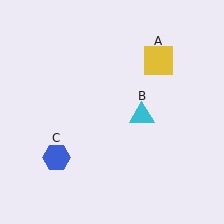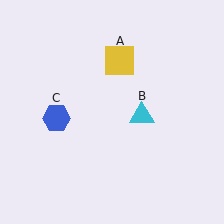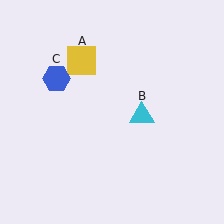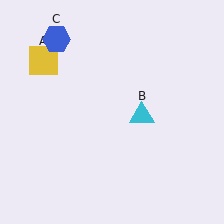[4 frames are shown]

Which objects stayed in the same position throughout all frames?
Cyan triangle (object B) remained stationary.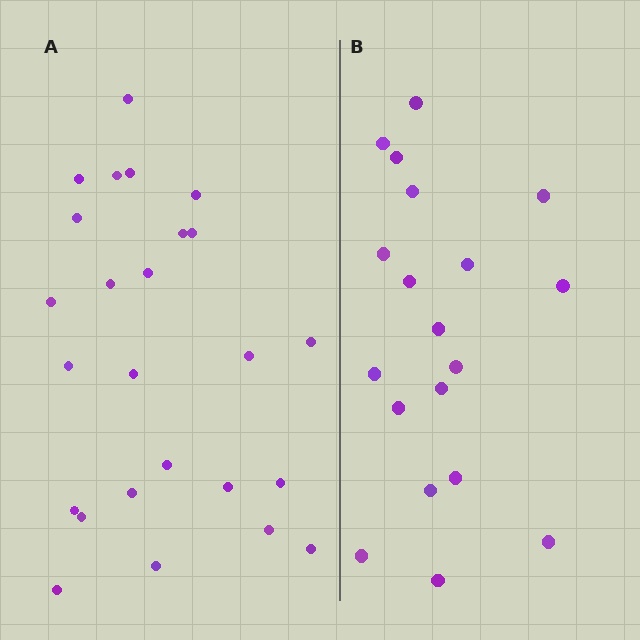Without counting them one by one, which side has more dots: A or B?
Region A (the left region) has more dots.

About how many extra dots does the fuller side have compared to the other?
Region A has about 6 more dots than region B.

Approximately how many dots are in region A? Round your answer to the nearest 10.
About 20 dots. (The exact count is 25, which rounds to 20.)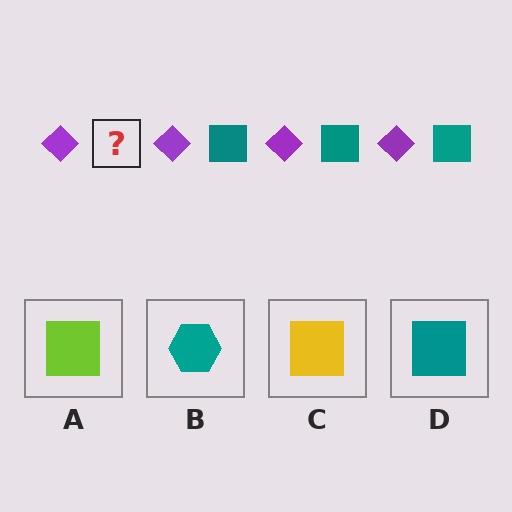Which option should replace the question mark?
Option D.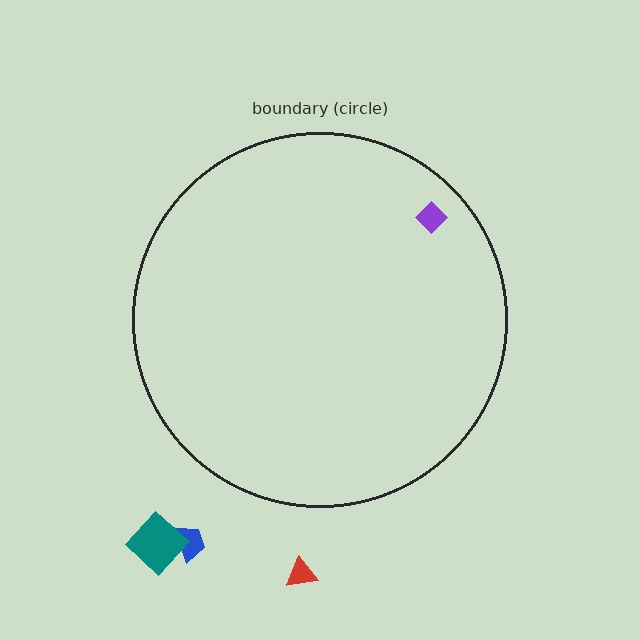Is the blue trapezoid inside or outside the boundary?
Outside.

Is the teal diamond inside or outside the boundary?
Outside.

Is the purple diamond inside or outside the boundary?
Inside.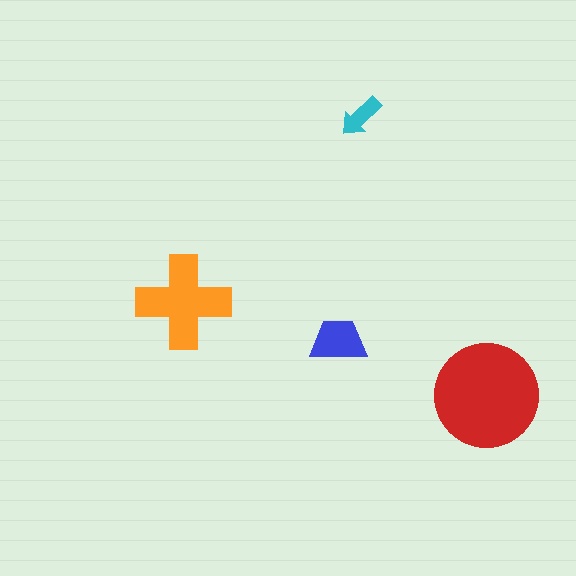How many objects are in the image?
There are 4 objects in the image.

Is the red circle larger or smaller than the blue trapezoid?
Larger.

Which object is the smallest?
The cyan arrow.